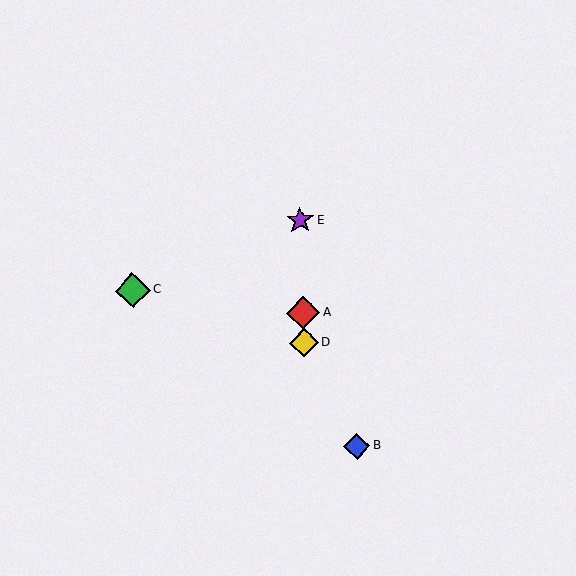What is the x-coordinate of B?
Object B is at x≈357.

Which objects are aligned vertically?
Objects A, D, E are aligned vertically.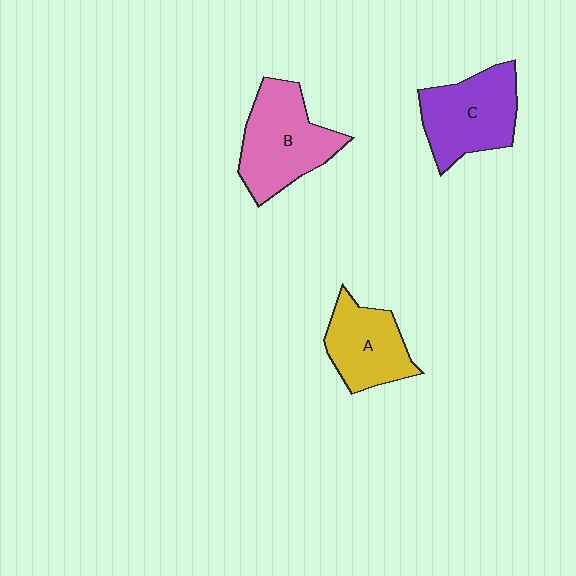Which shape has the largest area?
Shape B (pink).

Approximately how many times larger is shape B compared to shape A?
Approximately 1.3 times.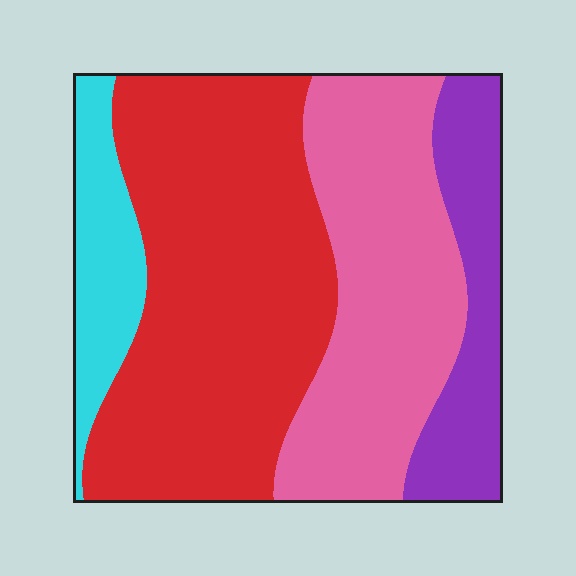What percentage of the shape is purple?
Purple takes up about one eighth (1/8) of the shape.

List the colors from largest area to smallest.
From largest to smallest: red, pink, purple, cyan.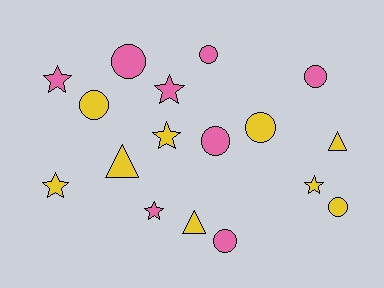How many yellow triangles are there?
There are 3 yellow triangles.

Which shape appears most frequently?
Circle, with 8 objects.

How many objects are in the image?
There are 17 objects.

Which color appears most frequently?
Yellow, with 9 objects.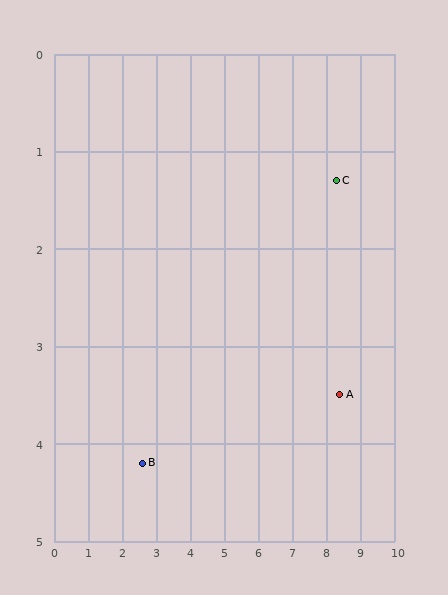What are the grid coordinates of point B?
Point B is at approximately (2.6, 4.2).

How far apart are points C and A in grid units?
Points C and A are about 2.2 grid units apart.